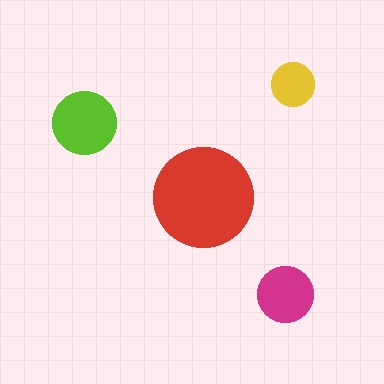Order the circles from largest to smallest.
the red one, the lime one, the magenta one, the yellow one.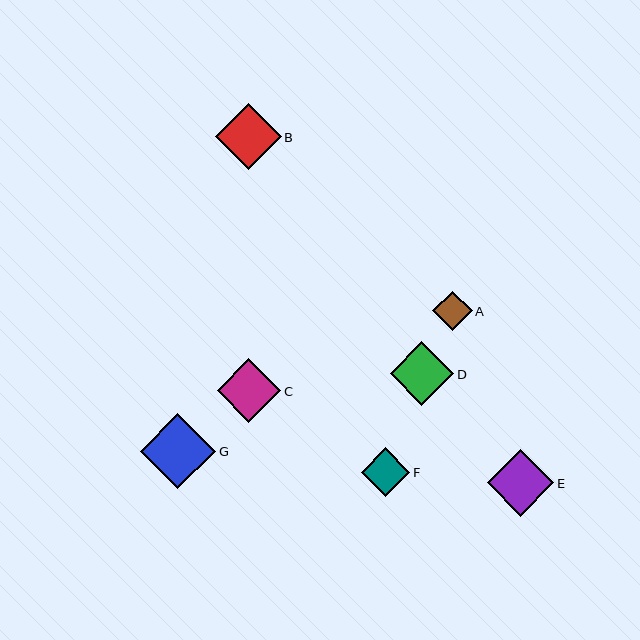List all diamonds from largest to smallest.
From largest to smallest: G, E, B, C, D, F, A.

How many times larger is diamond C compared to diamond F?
Diamond C is approximately 1.3 times the size of diamond F.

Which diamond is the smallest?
Diamond A is the smallest with a size of approximately 39 pixels.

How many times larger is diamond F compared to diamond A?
Diamond F is approximately 1.2 times the size of diamond A.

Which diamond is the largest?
Diamond G is the largest with a size of approximately 75 pixels.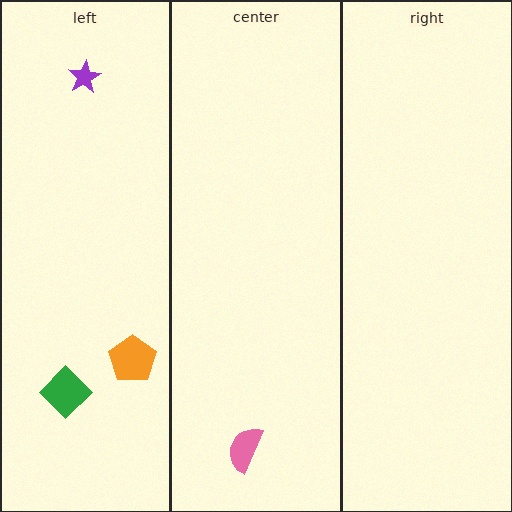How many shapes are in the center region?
1.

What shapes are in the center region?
The pink semicircle.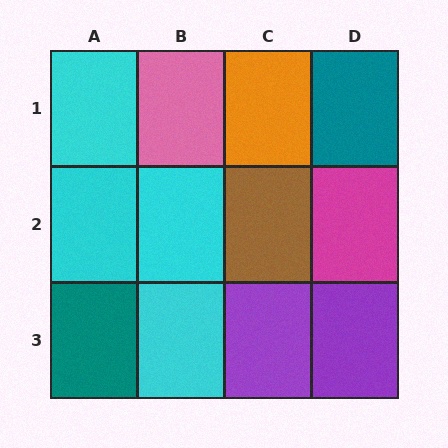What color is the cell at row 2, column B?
Cyan.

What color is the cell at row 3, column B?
Cyan.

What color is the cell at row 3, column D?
Purple.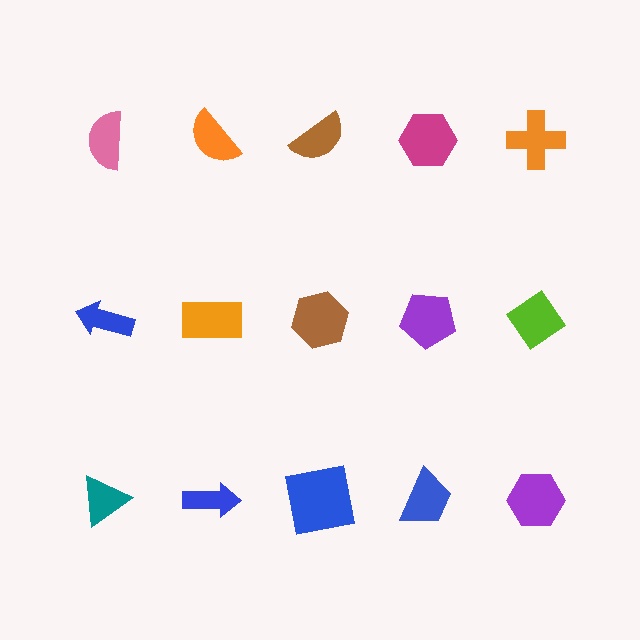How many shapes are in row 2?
5 shapes.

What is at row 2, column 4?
A purple pentagon.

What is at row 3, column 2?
A blue arrow.